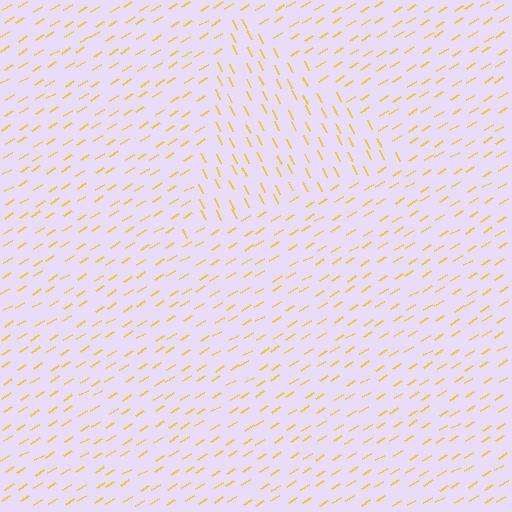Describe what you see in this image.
The image is filled with small yellow line segments. A triangle region in the image has lines oriented differently from the surrounding lines, creating a visible texture boundary.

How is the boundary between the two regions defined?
The boundary is defined purely by a change in line orientation (approximately 85 degrees difference). All lines are the same color and thickness.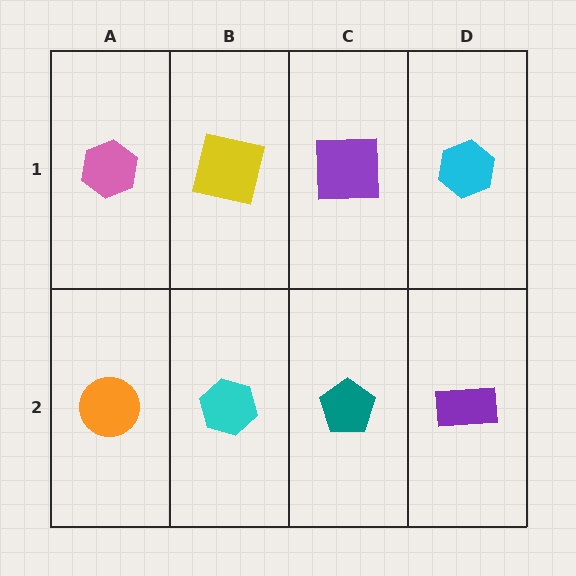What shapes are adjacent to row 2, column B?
A yellow square (row 1, column B), an orange circle (row 2, column A), a teal pentagon (row 2, column C).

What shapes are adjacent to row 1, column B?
A cyan hexagon (row 2, column B), a pink hexagon (row 1, column A), a purple square (row 1, column C).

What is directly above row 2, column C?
A purple square.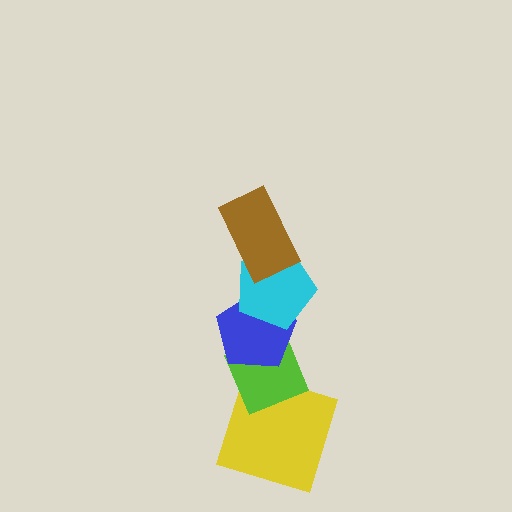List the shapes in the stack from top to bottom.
From top to bottom: the brown rectangle, the cyan pentagon, the blue pentagon, the lime diamond, the yellow square.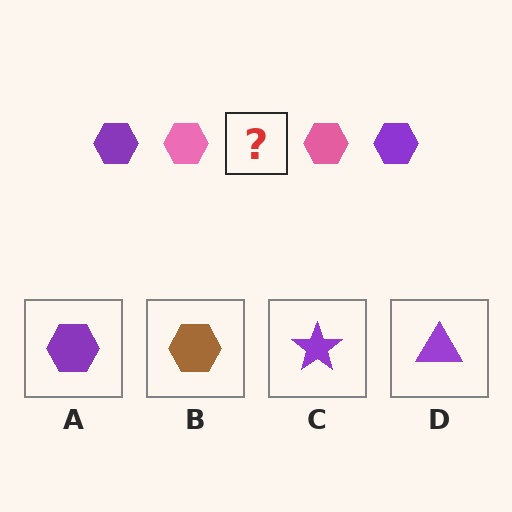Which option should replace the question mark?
Option A.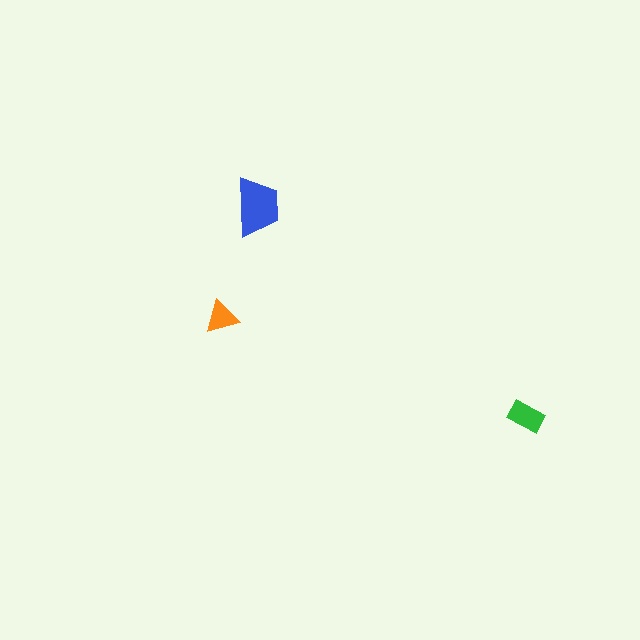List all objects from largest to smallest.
The blue trapezoid, the green rectangle, the orange triangle.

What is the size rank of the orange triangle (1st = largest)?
3rd.